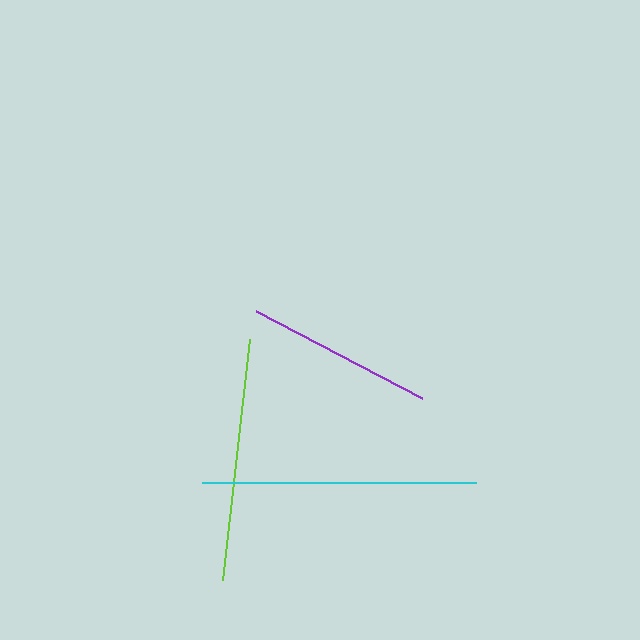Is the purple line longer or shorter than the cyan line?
The cyan line is longer than the purple line.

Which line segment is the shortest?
The purple line is the shortest at approximately 187 pixels.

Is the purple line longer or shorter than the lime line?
The lime line is longer than the purple line.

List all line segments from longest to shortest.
From longest to shortest: cyan, lime, purple.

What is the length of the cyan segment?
The cyan segment is approximately 274 pixels long.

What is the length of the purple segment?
The purple segment is approximately 187 pixels long.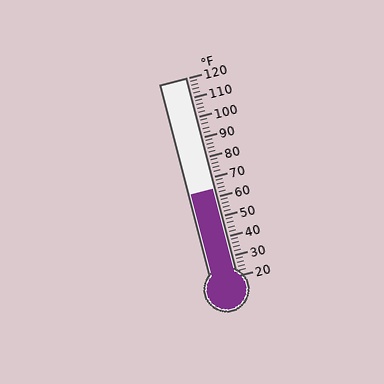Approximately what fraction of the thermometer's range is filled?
The thermometer is filled to approximately 45% of its range.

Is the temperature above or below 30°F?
The temperature is above 30°F.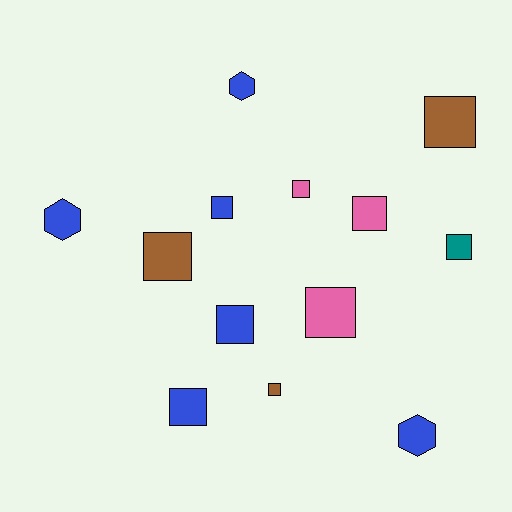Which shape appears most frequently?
Square, with 10 objects.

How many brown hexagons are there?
There are no brown hexagons.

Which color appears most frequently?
Blue, with 6 objects.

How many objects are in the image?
There are 13 objects.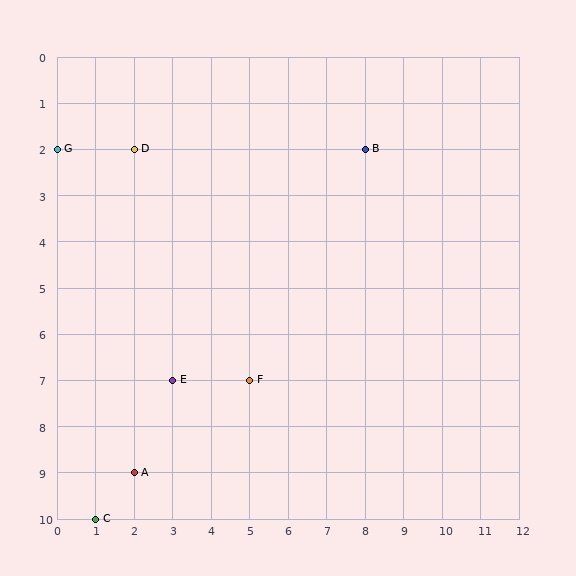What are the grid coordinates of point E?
Point E is at grid coordinates (3, 7).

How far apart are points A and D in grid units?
Points A and D are 7 rows apart.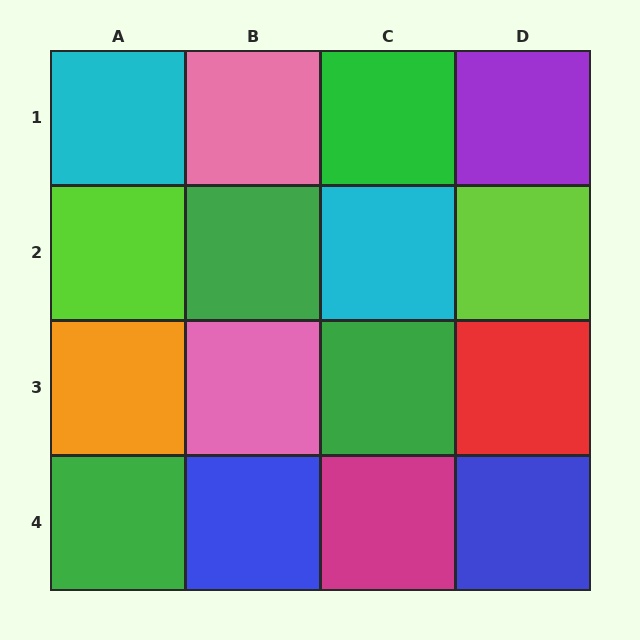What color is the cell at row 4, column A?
Green.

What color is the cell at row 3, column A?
Orange.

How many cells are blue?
2 cells are blue.